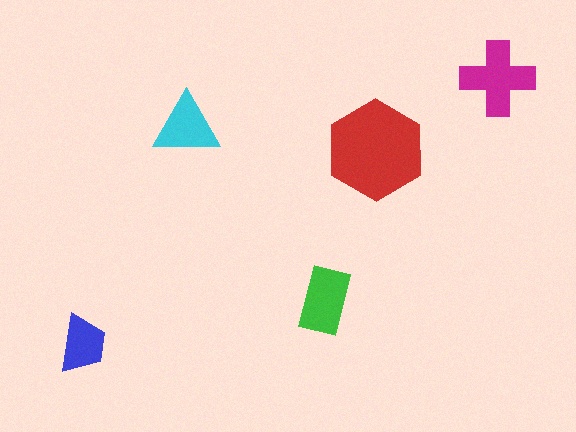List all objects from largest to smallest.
The red hexagon, the magenta cross, the green rectangle, the cyan triangle, the blue trapezoid.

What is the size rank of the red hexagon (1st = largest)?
1st.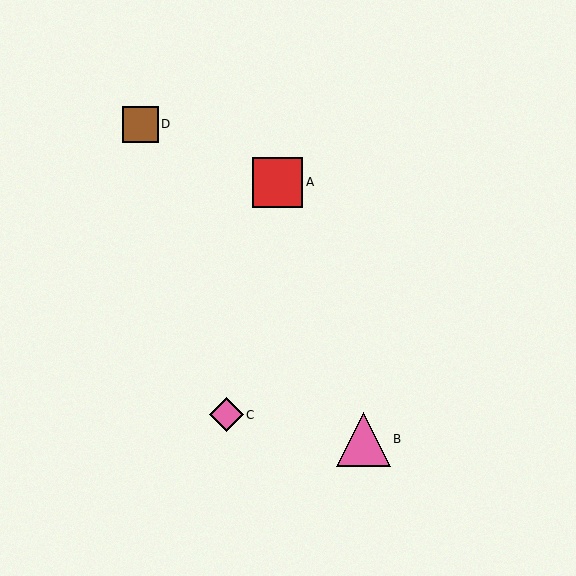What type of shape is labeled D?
Shape D is a brown square.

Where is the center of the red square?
The center of the red square is at (277, 182).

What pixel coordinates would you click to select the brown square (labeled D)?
Click at (140, 124) to select the brown square D.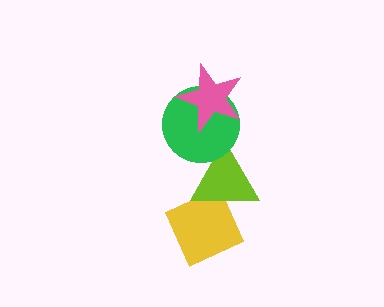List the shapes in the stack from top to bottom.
From top to bottom: the pink star, the green circle, the lime triangle, the yellow diamond.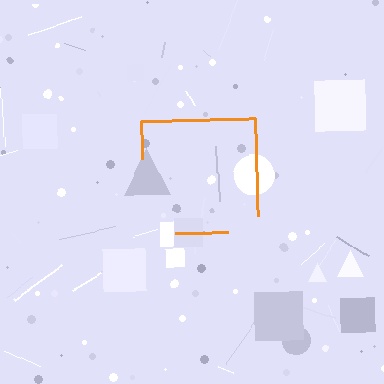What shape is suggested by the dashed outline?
The dashed outline suggests a square.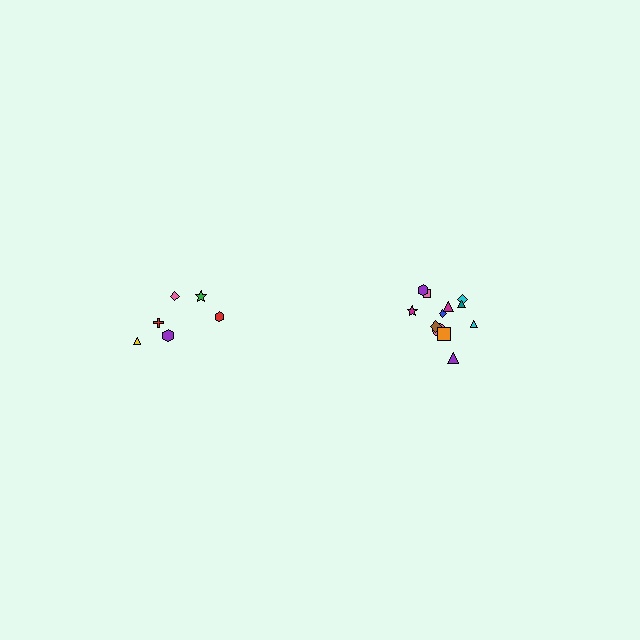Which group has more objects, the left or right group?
The right group.